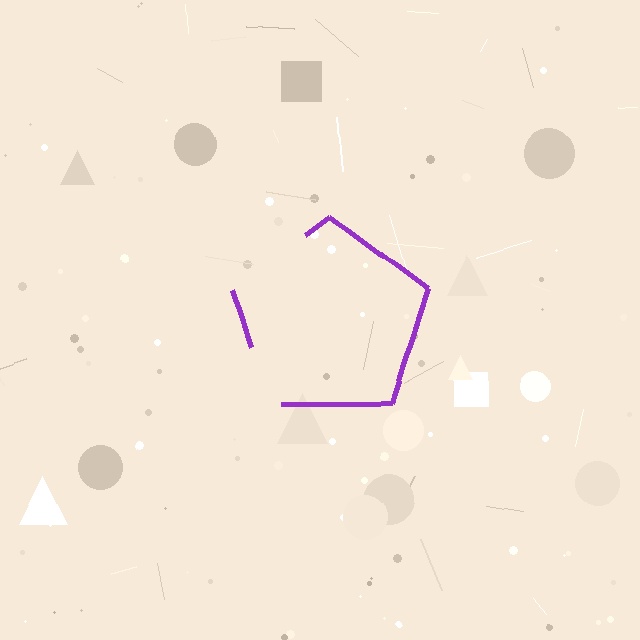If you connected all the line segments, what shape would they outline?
They would outline a pentagon.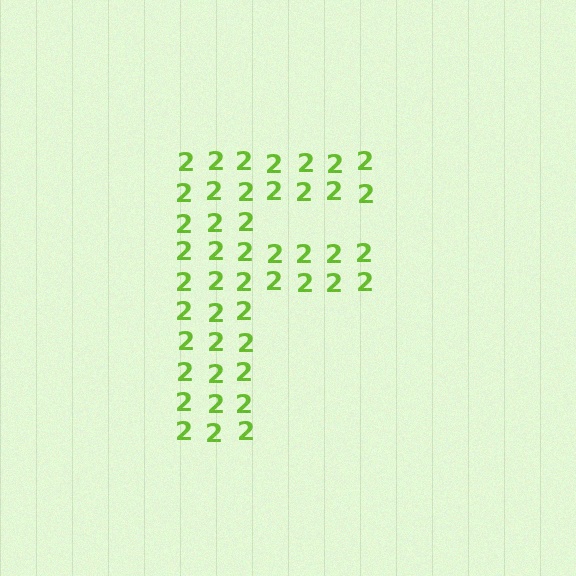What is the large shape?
The large shape is the letter F.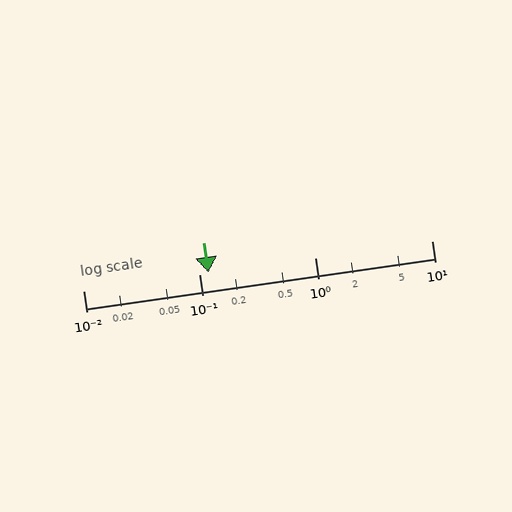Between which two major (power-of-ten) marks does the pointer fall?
The pointer is between 0.1 and 1.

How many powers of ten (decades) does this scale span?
The scale spans 3 decades, from 0.01 to 10.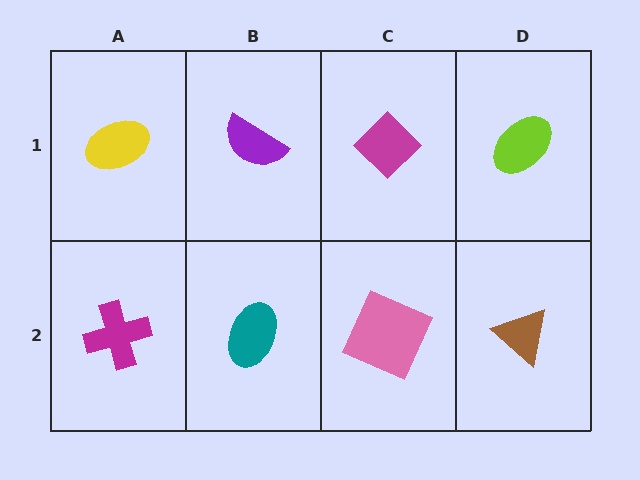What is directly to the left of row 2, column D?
A pink square.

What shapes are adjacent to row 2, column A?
A yellow ellipse (row 1, column A), a teal ellipse (row 2, column B).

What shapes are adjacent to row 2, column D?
A lime ellipse (row 1, column D), a pink square (row 2, column C).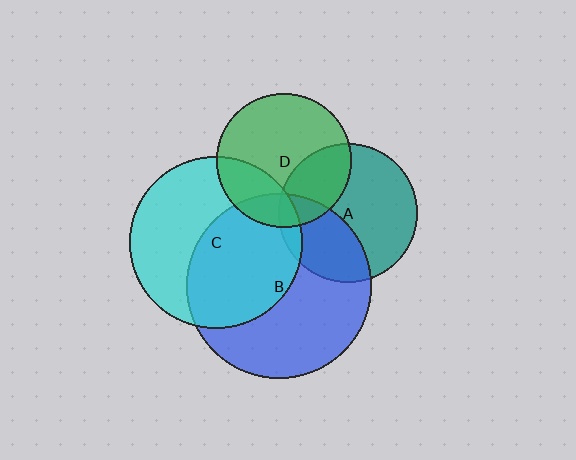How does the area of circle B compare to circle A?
Approximately 1.8 times.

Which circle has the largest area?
Circle B (blue).